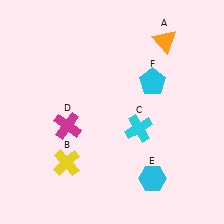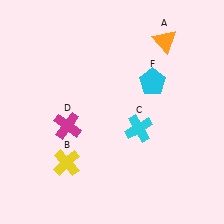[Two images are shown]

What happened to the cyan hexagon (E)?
The cyan hexagon (E) was removed in Image 2. It was in the bottom-right area of Image 1.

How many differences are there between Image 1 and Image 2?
There is 1 difference between the two images.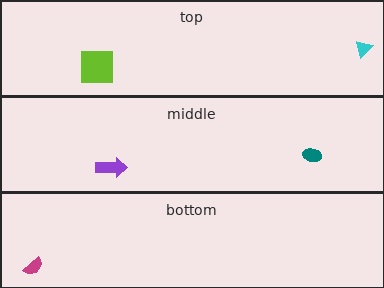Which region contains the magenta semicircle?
The bottom region.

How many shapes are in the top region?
2.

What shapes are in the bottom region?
The magenta semicircle.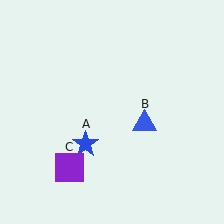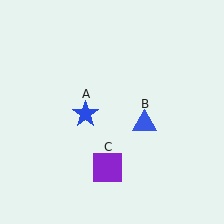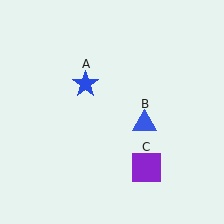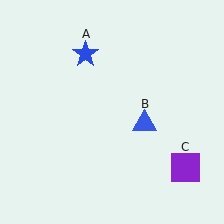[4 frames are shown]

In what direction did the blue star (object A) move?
The blue star (object A) moved up.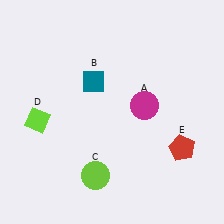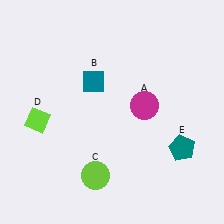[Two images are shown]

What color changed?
The pentagon (E) changed from red in Image 1 to teal in Image 2.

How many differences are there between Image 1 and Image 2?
There is 1 difference between the two images.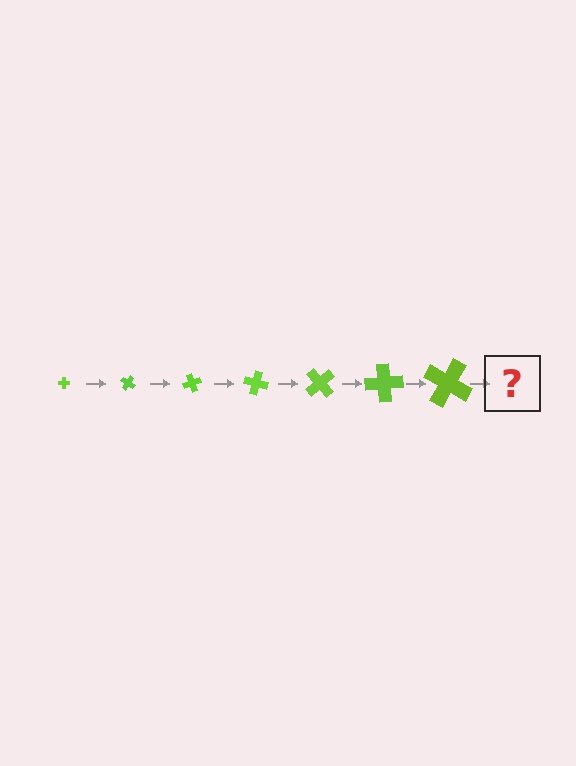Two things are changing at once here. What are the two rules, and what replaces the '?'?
The two rules are that the cross grows larger each step and it rotates 35 degrees each step. The '?' should be a cross, larger than the previous one and rotated 245 degrees from the start.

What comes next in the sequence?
The next element should be a cross, larger than the previous one and rotated 245 degrees from the start.